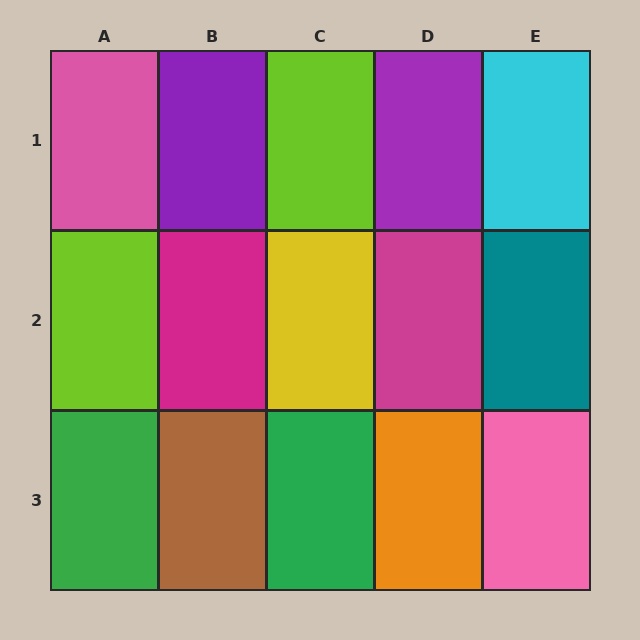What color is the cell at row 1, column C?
Lime.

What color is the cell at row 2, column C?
Yellow.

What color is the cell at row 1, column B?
Purple.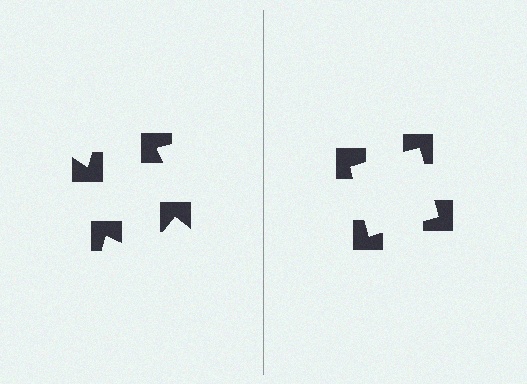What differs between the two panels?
The notched squares are positioned identically on both sides; only the wedge orientations differ. On the right they align to a square; on the left they are misaligned.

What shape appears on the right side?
An illusory square.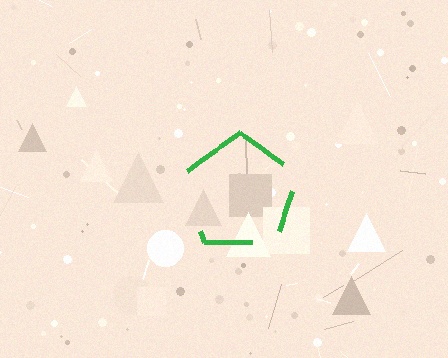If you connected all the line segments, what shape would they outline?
They would outline a pentagon.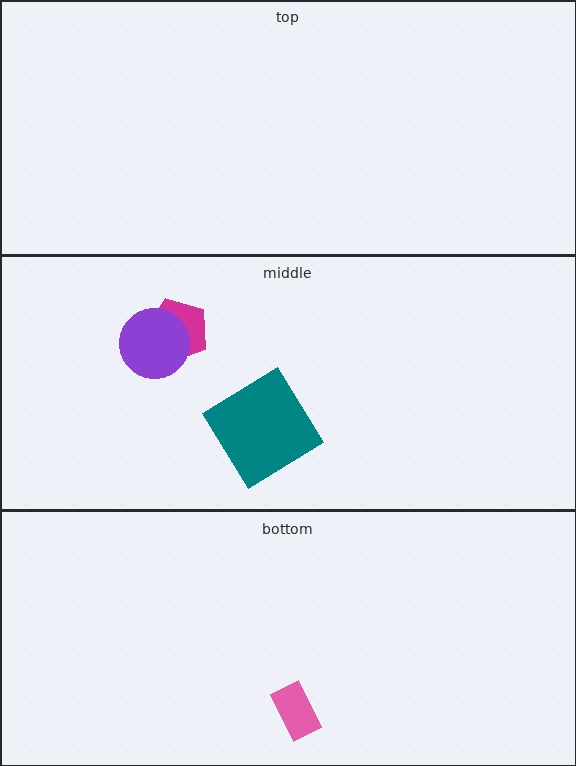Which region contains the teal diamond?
The middle region.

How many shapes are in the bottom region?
1.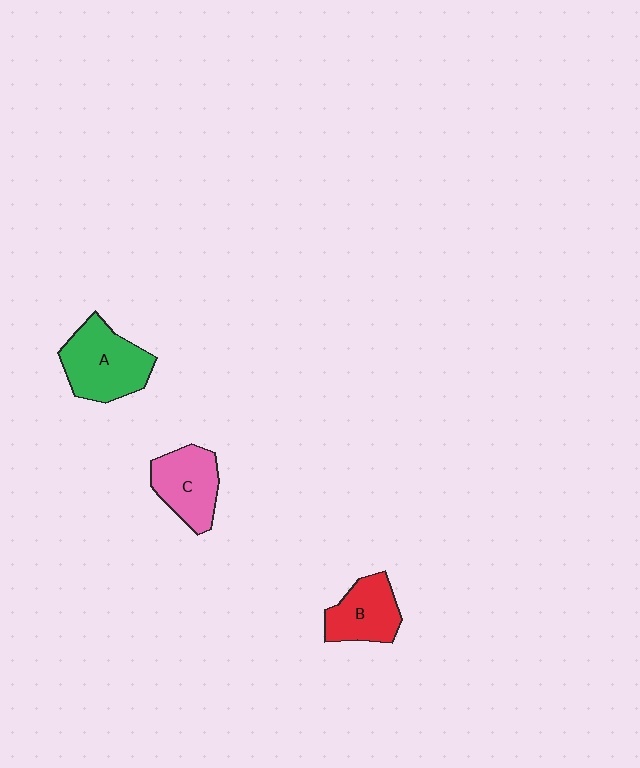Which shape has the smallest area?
Shape B (red).